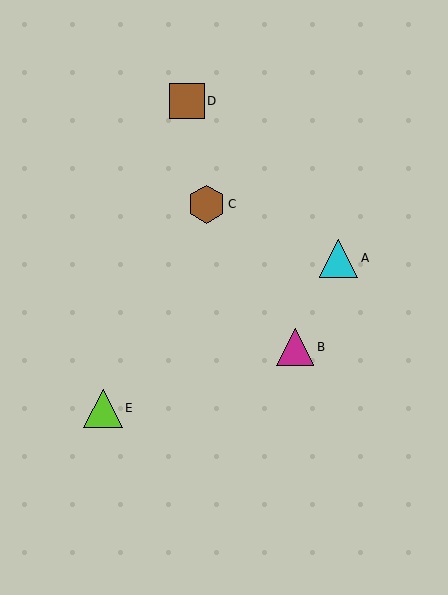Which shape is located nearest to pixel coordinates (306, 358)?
The magenta triangle (labeled B) at (295, 347) is nearest to that location.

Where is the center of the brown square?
The center of the brown square is at (187, 101).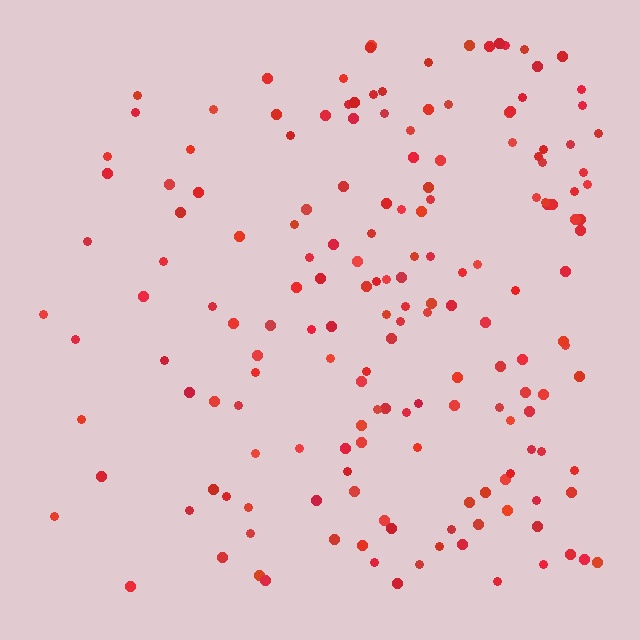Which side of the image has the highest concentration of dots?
The right.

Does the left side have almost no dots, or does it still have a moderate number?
Still a moderate number, just noticeably fewer than the right.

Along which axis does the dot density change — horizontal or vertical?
Horizontal.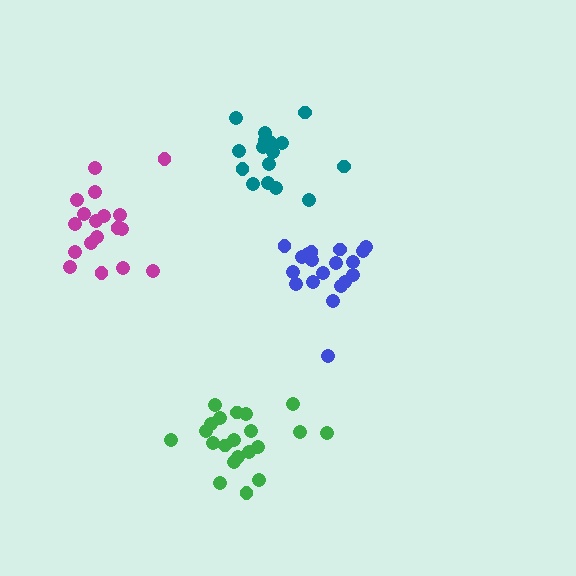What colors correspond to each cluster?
The clusters are colored: blue, teal, green, magenta.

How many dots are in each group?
Group 1: 19 dots, Group 2: 16 dots, Group 3: 21 dots, Group 4: 18 dots (74 total).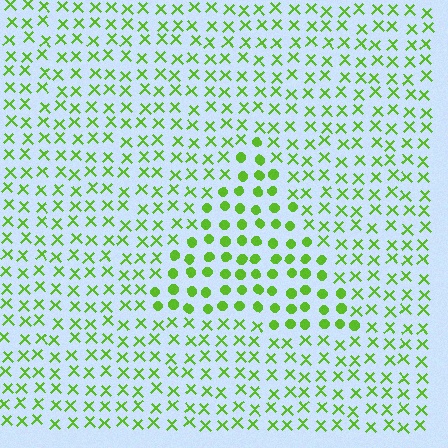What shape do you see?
I see a triangle.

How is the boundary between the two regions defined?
The boundary is defined by a change in element shape: circles inside vs. X marks outside. All elements share the same color and spacing.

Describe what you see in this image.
The image is filled with small lime elements arranged in a uniform grid. A triangle-shaped region contains circles, while the surrounding area contains X marks. The boundary is defined purely by the change in element shape.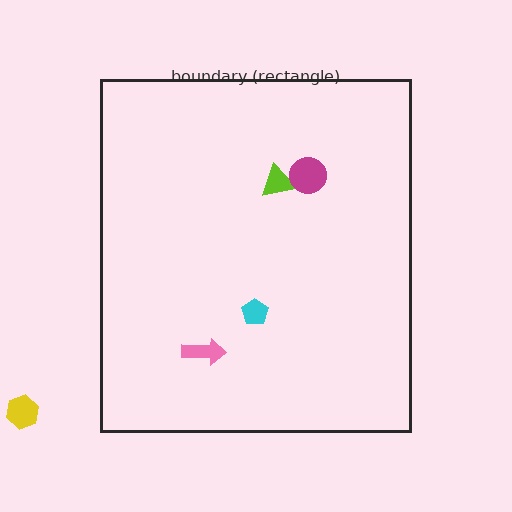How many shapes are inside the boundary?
4 inside, 1 outside.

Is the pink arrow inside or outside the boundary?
Inside.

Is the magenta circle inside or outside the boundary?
Inside.